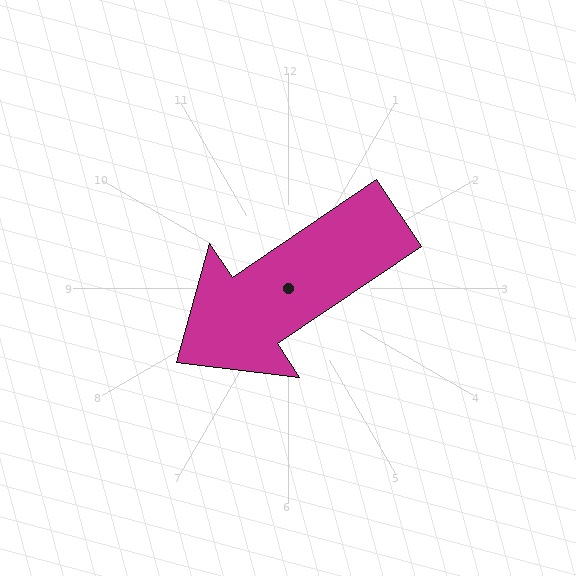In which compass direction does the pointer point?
Southwest.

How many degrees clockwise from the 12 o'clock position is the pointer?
Approximately 236 degrees.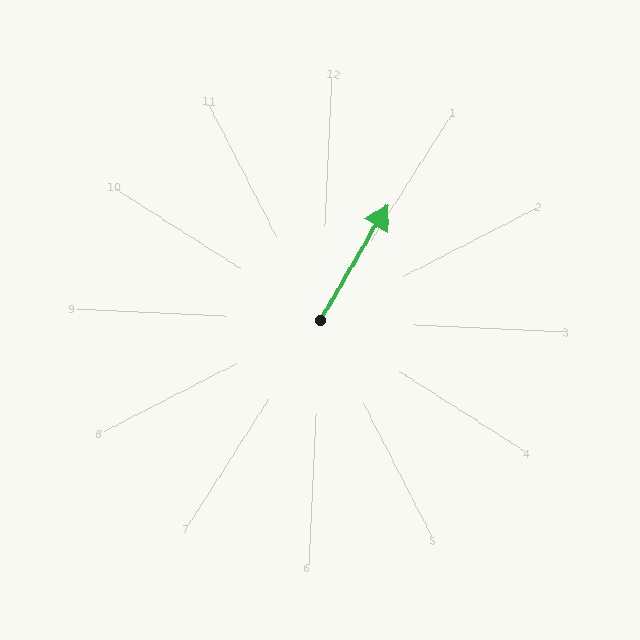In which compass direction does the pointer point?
Northeast.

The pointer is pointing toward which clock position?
Roughly 1 o'clock.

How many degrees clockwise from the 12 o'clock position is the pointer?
Approximately 28 degrees.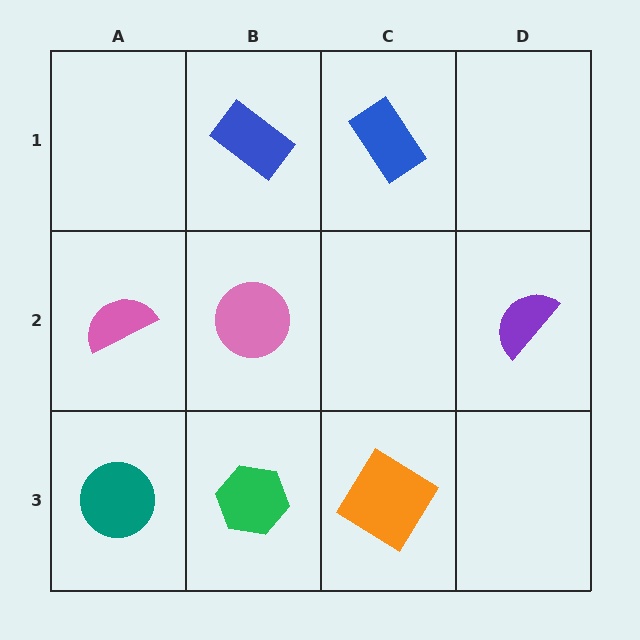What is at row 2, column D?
A purple semicircle.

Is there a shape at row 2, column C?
No, that cell is empty.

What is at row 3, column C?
An orange diamond.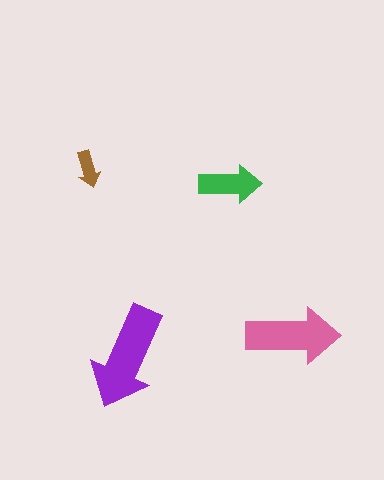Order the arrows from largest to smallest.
the purple one, the pink one, the green one, the brown one.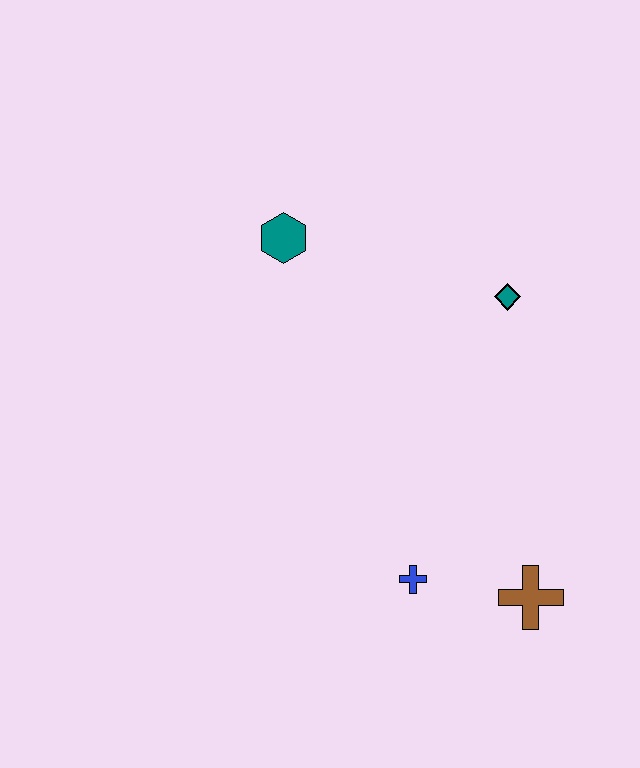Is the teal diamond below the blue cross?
No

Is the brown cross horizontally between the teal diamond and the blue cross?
No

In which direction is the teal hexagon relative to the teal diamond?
The teal hexagon is to the left of the teal diamond.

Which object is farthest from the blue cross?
The teal hexagon is farthest from the blue cross.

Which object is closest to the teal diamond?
The teal hexagon is closest to the teal diamond.